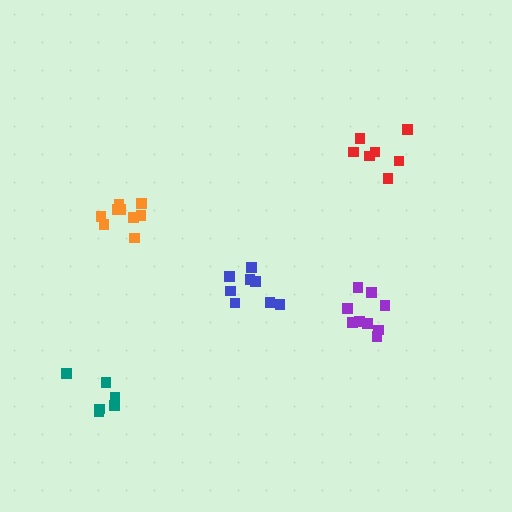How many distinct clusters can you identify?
There are 5 distinct clusters.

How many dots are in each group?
Group 1: 9 dots, Group 2: 9 dots, Group 3: 7 dots, Group 4: 6 dots, Group 5: 8 dots (39 total).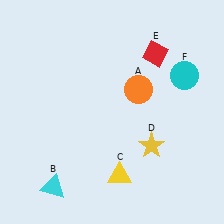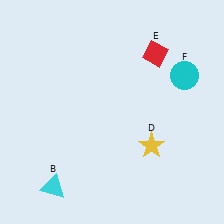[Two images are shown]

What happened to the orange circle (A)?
The orange circle (A) was removed in Image 2. It was in the top-right area of Image 1.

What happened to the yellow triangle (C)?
The yellow triangle (C) was removed in Image 2. It was in the bottom-right area of Image 1.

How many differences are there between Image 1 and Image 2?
There are 2 differences between the two images.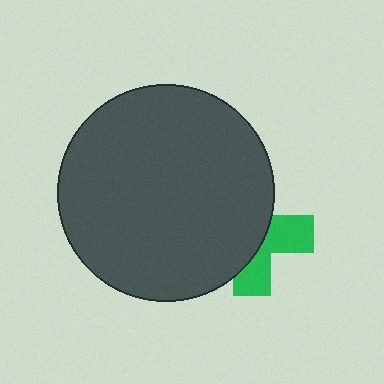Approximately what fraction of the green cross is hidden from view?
Roughly 61% of the green cross is hidden behind the dark gray circle.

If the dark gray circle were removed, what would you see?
You would see the complete green cross.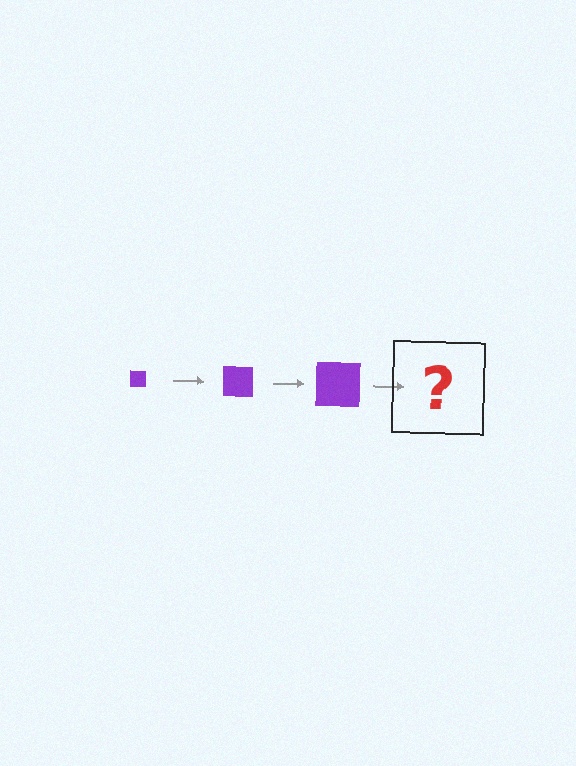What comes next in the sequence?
The next element should be a purple square, larger than the previous one.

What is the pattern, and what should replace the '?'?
The pattern is that the square gets progressively larger each step. The '?' should be a purple square, larger than the previous one.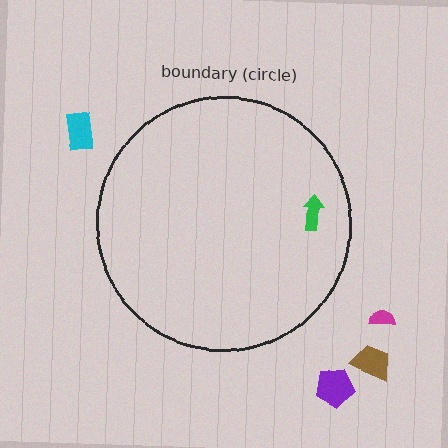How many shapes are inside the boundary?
1 inside, 4 outside.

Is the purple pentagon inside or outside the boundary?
Outside.